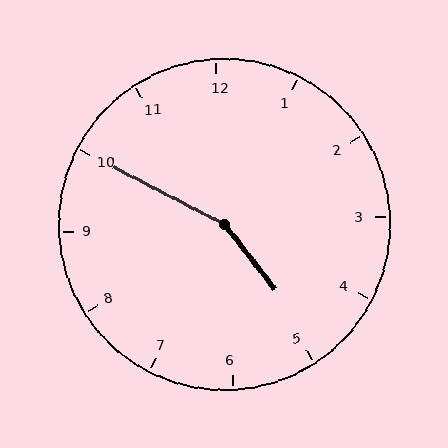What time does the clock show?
4:50.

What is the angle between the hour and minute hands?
Approximately 155 degrees.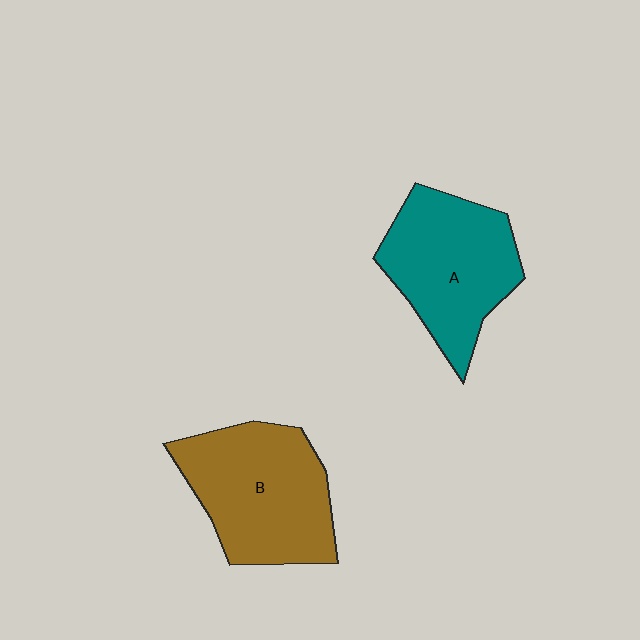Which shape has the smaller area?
Shape A (teal).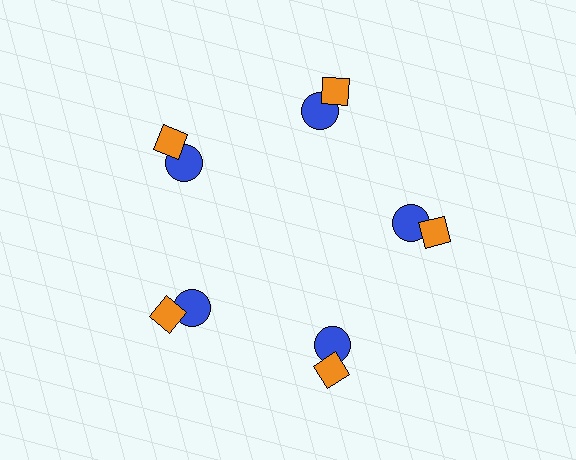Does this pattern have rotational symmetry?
Yes, this pattern has 5-fold rotational symmetry. It looks the same after rotating 72 degrees around the center.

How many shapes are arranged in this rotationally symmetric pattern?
There are 10 shapes, arranged in 5 groups of 2.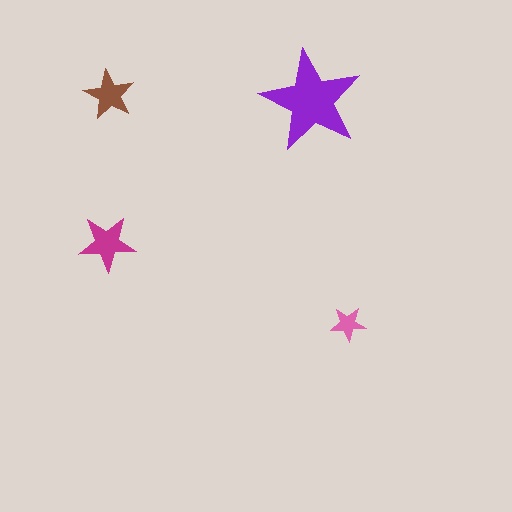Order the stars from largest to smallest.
the purple one, the magenta one, the brown one, the pink one.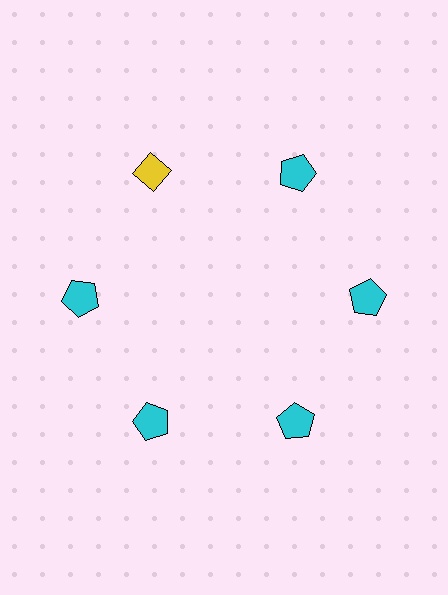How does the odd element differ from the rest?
It differs in both color (yellow instead of cyan) and shape (diamond instead of pentagon).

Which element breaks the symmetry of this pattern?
The yellow diamond at roughly the 11 o'clock position breaks the symmetry. All other shapes are cyan pentagons.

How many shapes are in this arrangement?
There are 6 shapes arranged in a ring pattern.